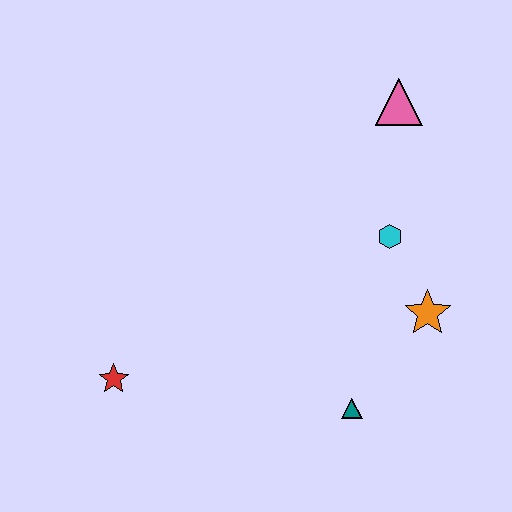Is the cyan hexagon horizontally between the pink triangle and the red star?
Yes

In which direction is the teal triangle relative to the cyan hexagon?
The teal triangle is below the cyan hexagon.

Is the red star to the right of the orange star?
No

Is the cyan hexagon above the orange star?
Yes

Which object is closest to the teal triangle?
The orange star is closest to the teal triangle.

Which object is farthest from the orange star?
The red star is farthest from the orange star.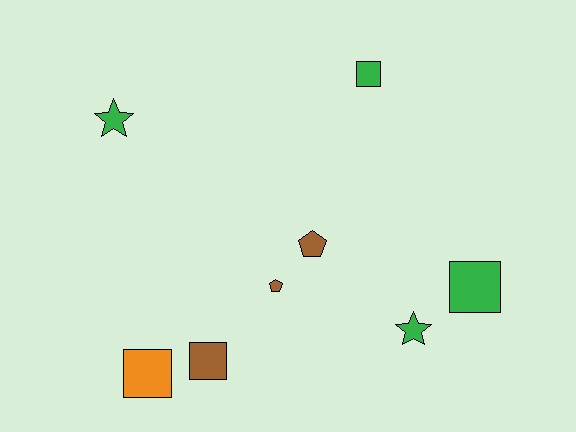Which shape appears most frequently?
Square, with 4 objects.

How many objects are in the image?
There are 8 objects.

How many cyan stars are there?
There are no cyan stars.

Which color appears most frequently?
Green, with 4 objects.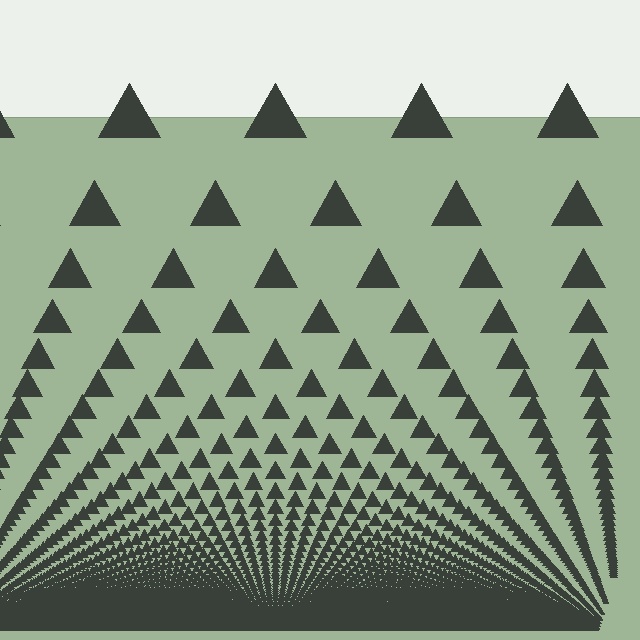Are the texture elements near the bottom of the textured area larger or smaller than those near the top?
Smaller. The gradient is inverted — elements near the bottom are smaller and denser.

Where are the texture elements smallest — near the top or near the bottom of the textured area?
Near the bottom.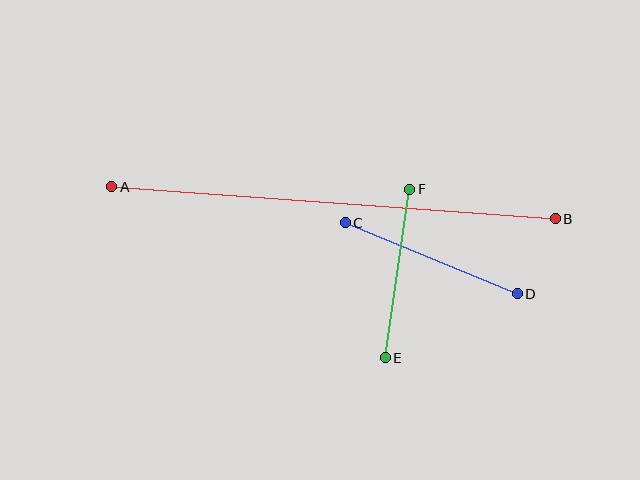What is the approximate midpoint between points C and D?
The midpoint is at approximately (431, 258) pixels.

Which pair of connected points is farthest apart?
Points A and B are farthest apart.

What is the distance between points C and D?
The distance is approximately 186 pixels.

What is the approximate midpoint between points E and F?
The midpoint is at approximately (397, 274) pixels.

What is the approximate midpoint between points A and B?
The midpoint is at approximately (333, 203) pixels.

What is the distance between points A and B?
The distance is approximately 445 pixels.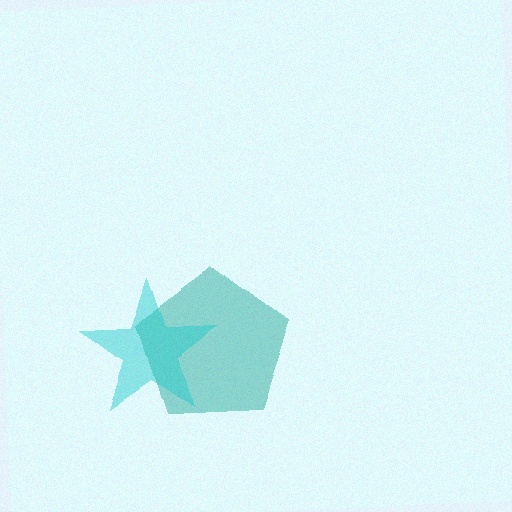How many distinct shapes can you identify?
There are 2 distinct shapes: a teal pentagon, a cyan star.